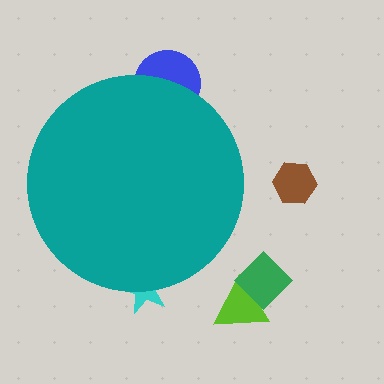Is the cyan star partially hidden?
Yes, the cyan star is partially hidden behind the teal circle.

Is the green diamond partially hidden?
No, the green diamond is fully visible.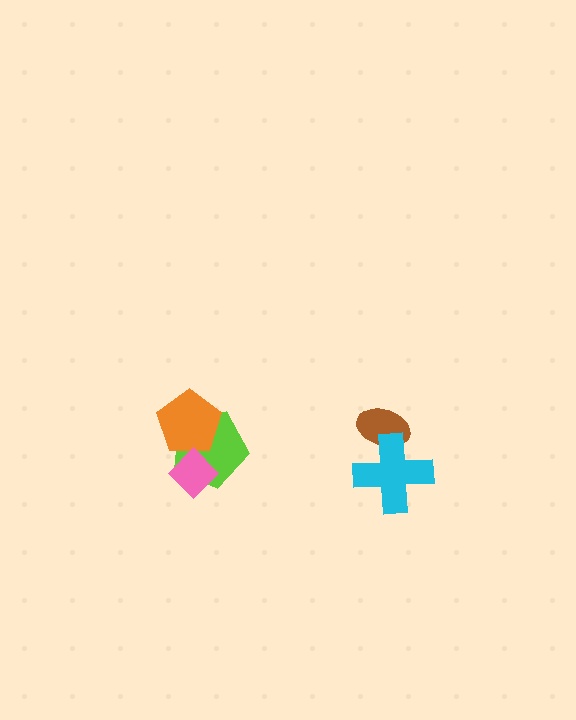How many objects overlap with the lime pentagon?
2 objects overlap with the lime pentagon.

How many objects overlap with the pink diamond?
2 objects overlap with the pink diamond.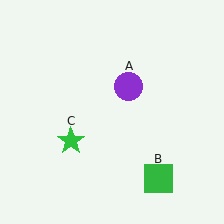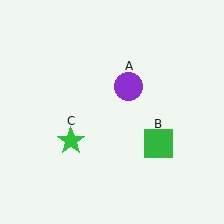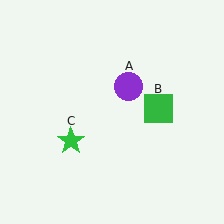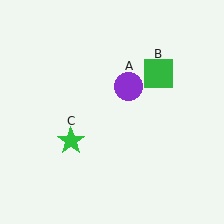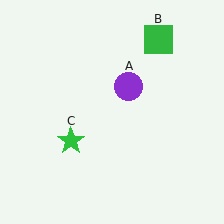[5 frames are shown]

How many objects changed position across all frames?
1 object changed position: green square (object B).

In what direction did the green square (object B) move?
The green square (object B) moved up.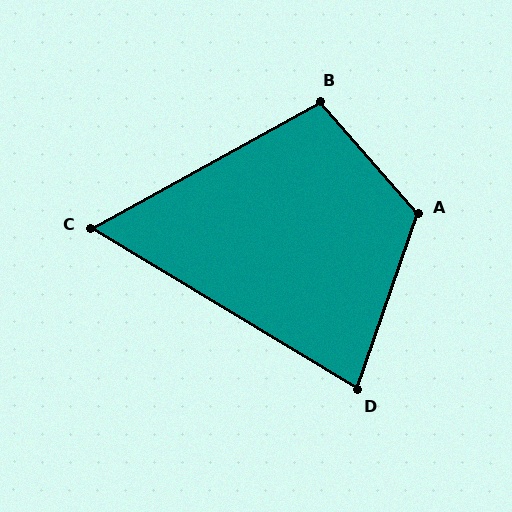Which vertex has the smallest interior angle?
C, at approximately 60 degrees.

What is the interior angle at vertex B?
Approximately 102 degrees (obtuse).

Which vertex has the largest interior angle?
A, at approximately 120 degrees.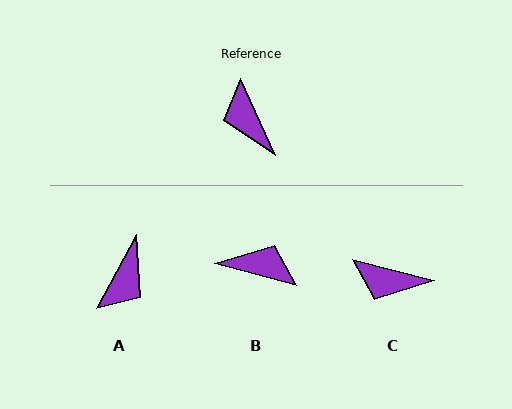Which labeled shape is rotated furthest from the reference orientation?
B, about 129 degrees away.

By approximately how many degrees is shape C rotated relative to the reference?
Approximately 52 degrees counter-clockwise.